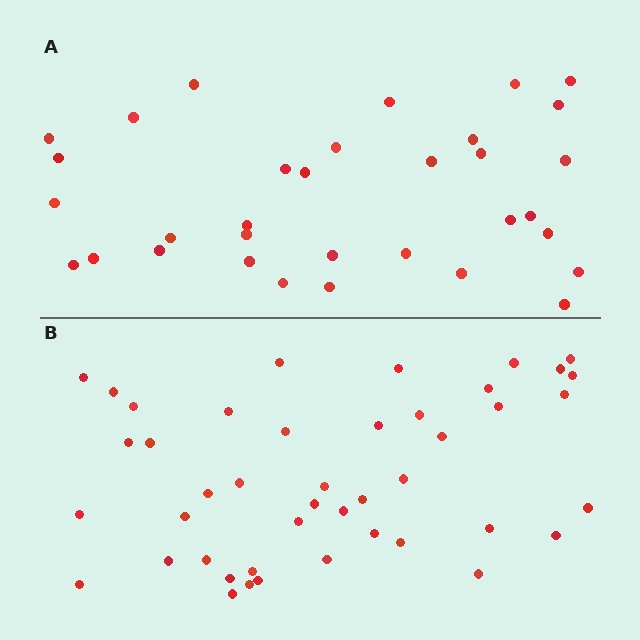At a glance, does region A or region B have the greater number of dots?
Region B (the bottom region) has more dots.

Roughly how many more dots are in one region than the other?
Region B has roughly 12 or so more dots than region A.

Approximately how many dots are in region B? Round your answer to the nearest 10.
About 40 dots. (The exact count is 44, which rounds to 40.)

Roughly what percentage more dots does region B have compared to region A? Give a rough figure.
About 35% more.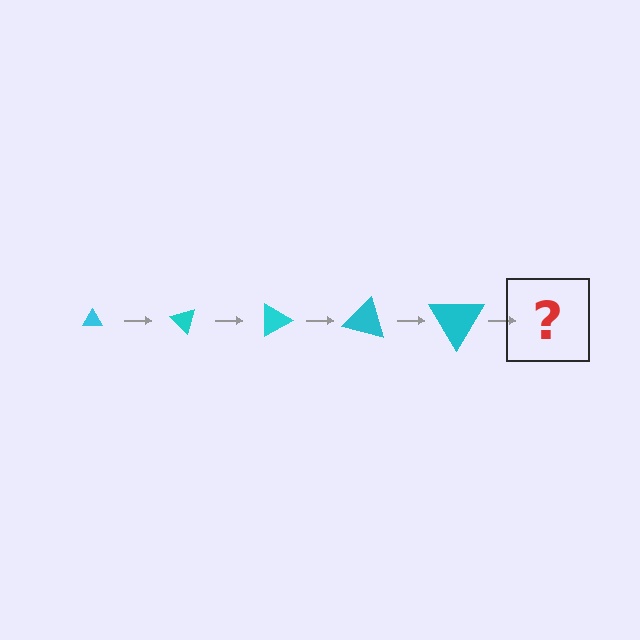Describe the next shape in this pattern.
It should be a triangle, larger than the previous one and rotated 225 degrees from the start.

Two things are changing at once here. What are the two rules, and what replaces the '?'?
The two rules are that the triangle grows larger each step and it rotates 45 degrees each step. The '?' should be a triangle, larger than the previous one and rotated 225 degrees from the start.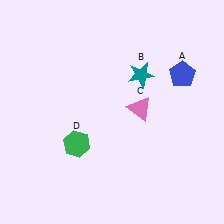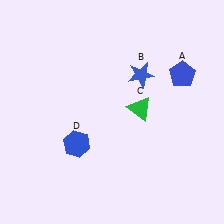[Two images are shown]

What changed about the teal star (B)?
In Image 1, B is teal. In Image 2, it changed to blue.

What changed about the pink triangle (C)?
In Image 1, C is pink. In Image 2, it changed to green.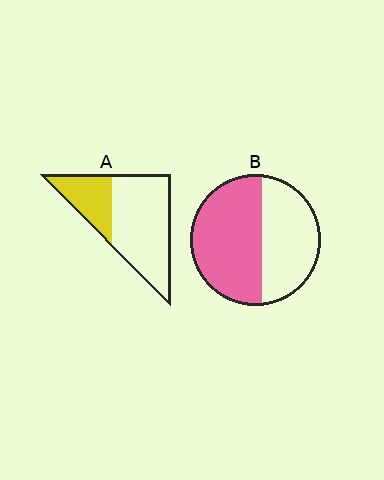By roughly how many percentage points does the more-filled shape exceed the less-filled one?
By roughly 25 percentage points (B over A).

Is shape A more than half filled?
No.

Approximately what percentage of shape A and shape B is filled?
A is approximately 30% and B is approximately 55%.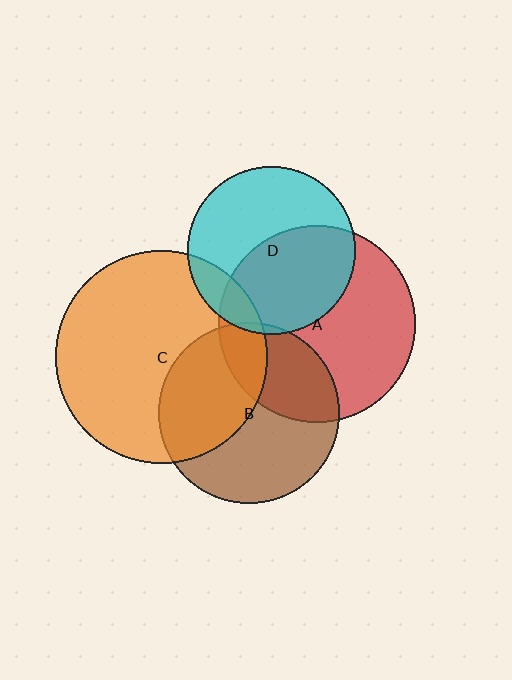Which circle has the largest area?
Circle C (orange).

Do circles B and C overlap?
Yes.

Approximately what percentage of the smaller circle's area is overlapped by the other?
Approximately 45%.